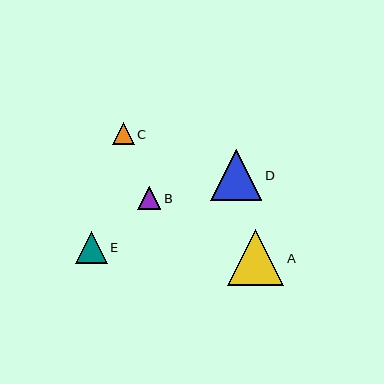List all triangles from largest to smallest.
From largest to smallest: A, D, E, B, C.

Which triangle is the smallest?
Triangle C is the smallest with a size of approximately 22 pixels.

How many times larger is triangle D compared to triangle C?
Triangle D is approximately 2.3 times the size of triangle C.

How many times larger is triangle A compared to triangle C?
Triangle A is approximately 2.6 times the size of triangle C.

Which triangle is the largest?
Triangle A is the largest with a size of approximately 56 pixels.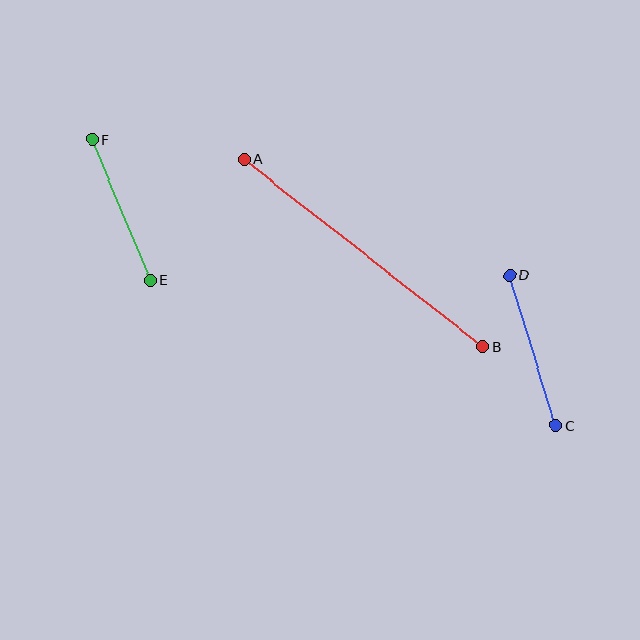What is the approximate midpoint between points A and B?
The midpoint is at approximately (363, 253) pixels.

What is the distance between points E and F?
The distance is approximately 153 pixels.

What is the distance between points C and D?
The distance is approximately 157 pixels.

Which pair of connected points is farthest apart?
Points A and B are farthest apart.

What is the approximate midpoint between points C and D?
The midpoint is at approximately (533, 350) pixels.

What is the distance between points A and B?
The distance is approximately 303 pixels.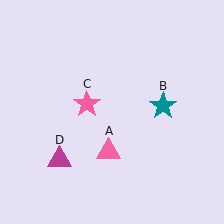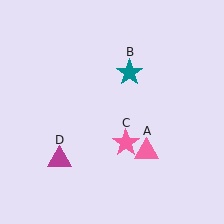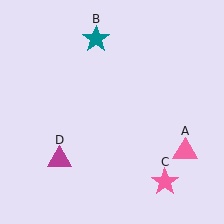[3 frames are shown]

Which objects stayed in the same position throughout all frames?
Magenta triangle (object D) remained stationary.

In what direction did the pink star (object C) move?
The pink star (object C) moved down and to the right.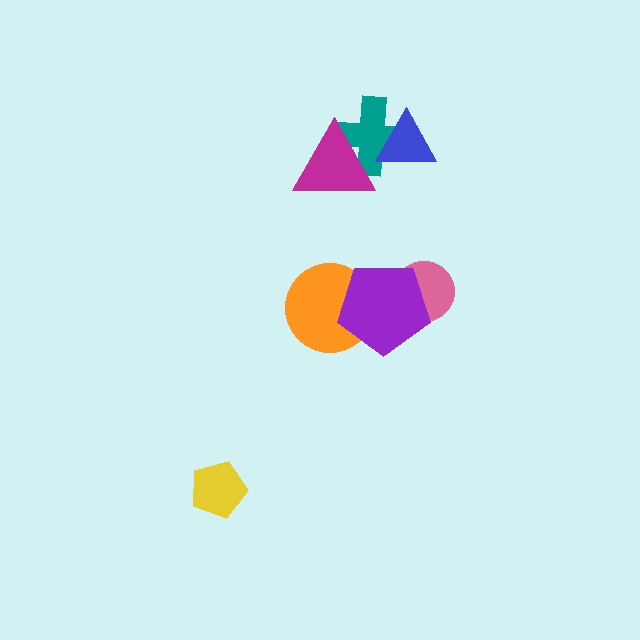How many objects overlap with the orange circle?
1 object overlaps with the orange circle.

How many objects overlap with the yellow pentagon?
0 objects overlap with the yellow pentagon.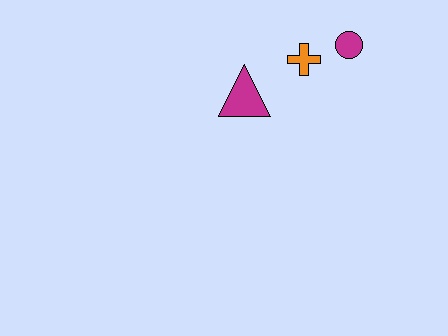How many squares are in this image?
There are no squares.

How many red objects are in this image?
There are no red objects.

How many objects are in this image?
There are 3 objects.